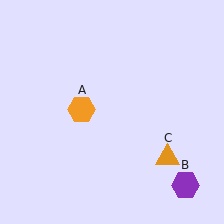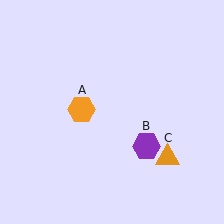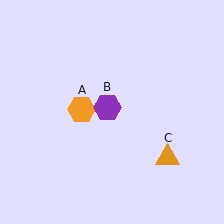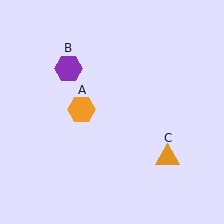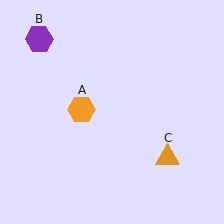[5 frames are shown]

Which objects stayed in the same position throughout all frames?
Orange hexagon (object A) and orange triangle (object C) remained stationary.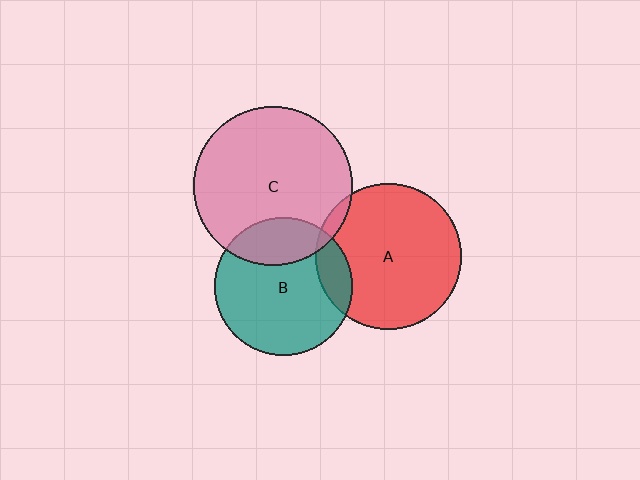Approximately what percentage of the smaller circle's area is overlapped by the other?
Approximately 5%.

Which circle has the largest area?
Circle C (pink).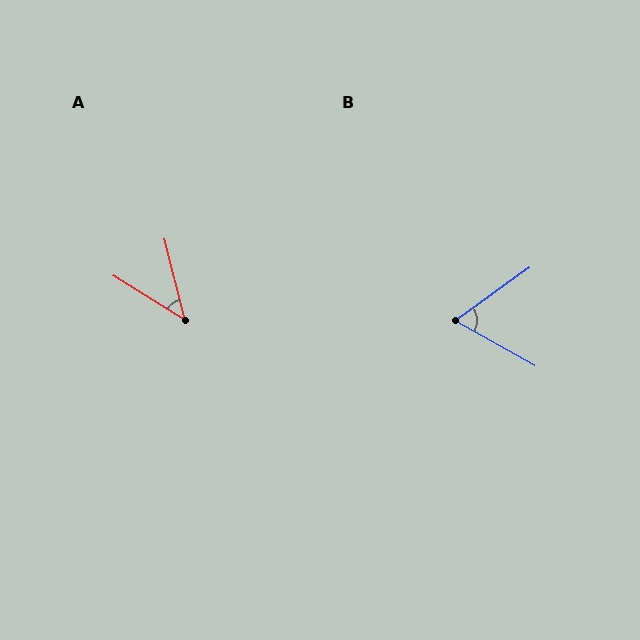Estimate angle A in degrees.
Approximately 44 degrees.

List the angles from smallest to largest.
A (44°), B (65°).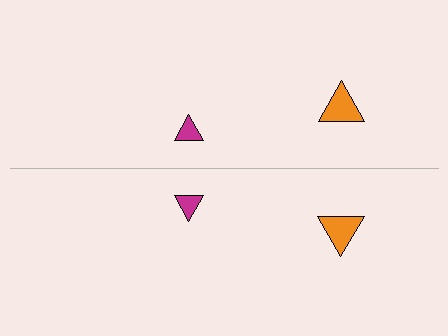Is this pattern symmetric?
Yes, this pattern has bilateral (reflection) symmetry.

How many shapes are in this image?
There are 4 shapes in this image.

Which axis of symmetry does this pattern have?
The pattern has a horizontal axis of symmetry running through the center of the image.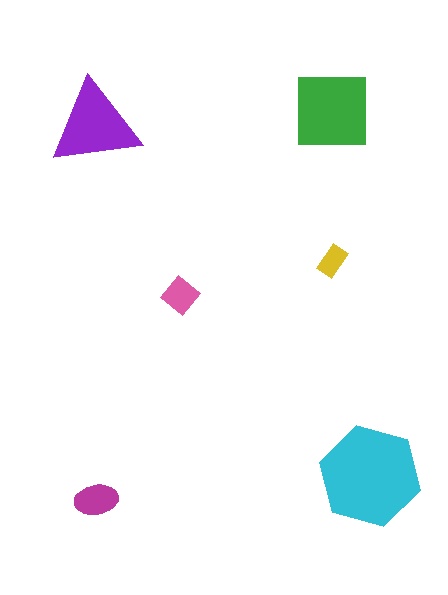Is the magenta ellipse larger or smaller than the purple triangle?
Smaller.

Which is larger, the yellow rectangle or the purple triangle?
The purple triangle.